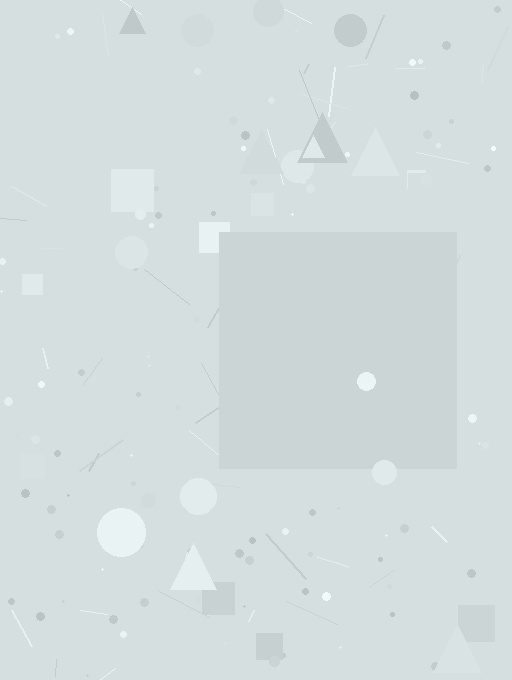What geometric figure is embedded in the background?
A square is embedded in the background.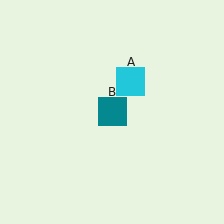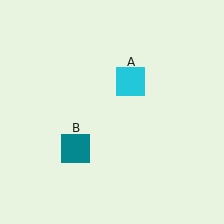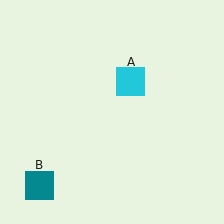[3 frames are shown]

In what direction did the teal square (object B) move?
The teal square (object B) moved down and to the left.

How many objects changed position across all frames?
1 object changed position: teal square (object B).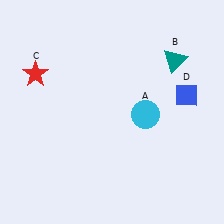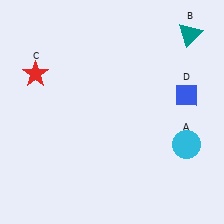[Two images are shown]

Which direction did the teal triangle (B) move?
The teal triangle (B) moved up.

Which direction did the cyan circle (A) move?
The cyan circle (A) moved right.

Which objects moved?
The objects that moved are: the cyan circle (A), the teal triangle (B).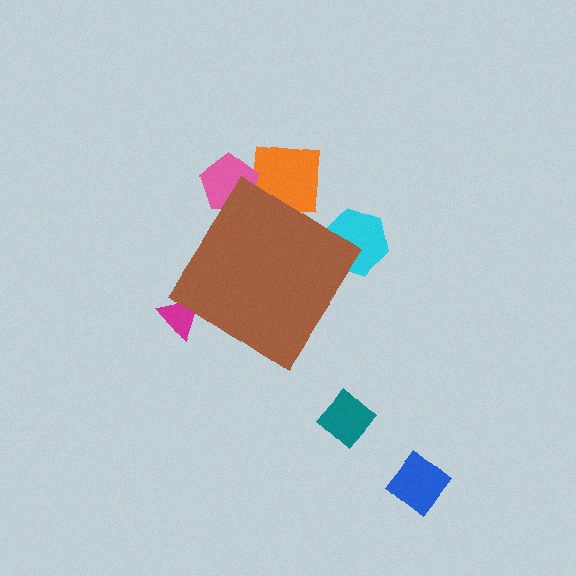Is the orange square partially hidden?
Yes, the orange square is partially hidden behind the brown diamond.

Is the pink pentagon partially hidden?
Yes, the pink pentagon is partially hidden behind the brown diamond.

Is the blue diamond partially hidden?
No, the blue diamond is fully visible.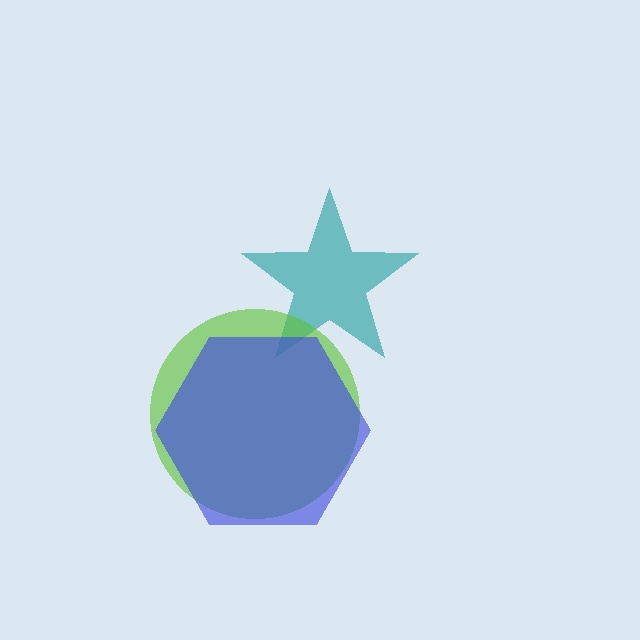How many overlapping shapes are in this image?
There are 3 overlapping shapes in the image.